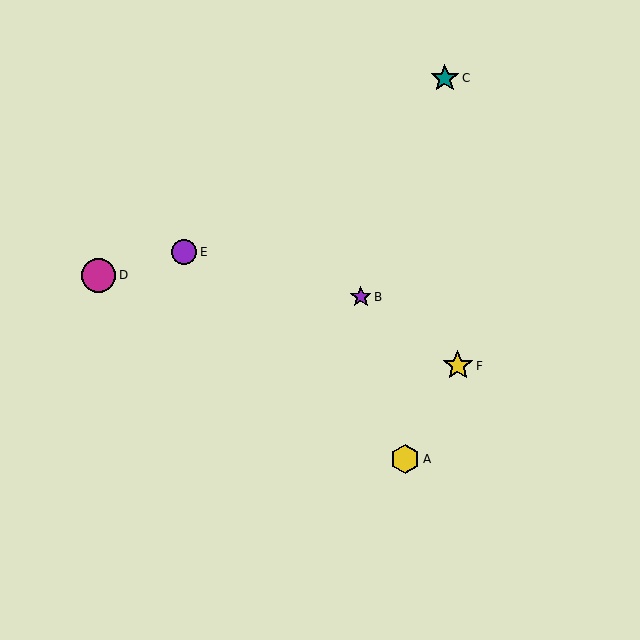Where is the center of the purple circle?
The center of the purple circle is at (184, 252).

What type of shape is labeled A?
Shape A is a yellow hexagon.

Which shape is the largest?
The magenta circle (labeled D) is the largest.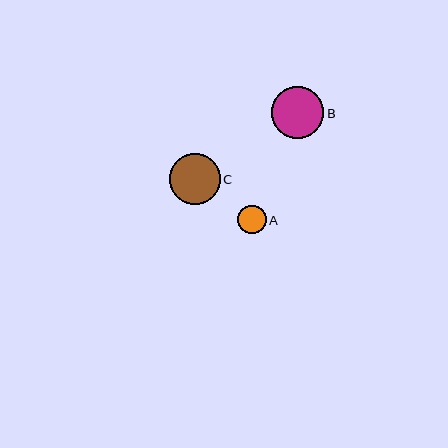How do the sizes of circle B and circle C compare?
Circle B and circle C are approximately the same size.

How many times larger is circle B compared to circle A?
Circle B is approximately 1.8 times the size of circle A.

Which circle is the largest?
Circle B is the largest with a size of approximately 52 pixels.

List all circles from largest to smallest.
From largest to smallest: B, C, A.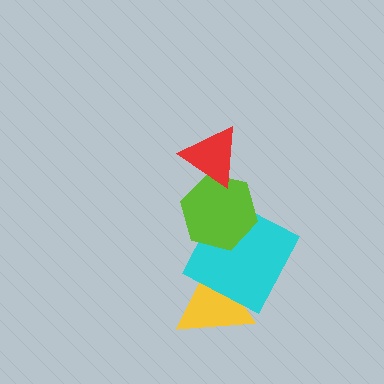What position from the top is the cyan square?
The cyan square is 3rd from the top.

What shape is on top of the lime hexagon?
The red triangle is on top of the lime hexagon.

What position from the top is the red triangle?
The red triangle is 1st from the top.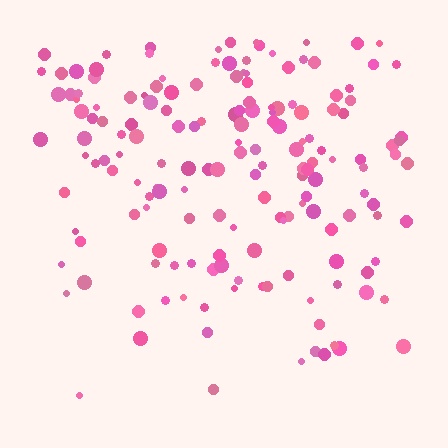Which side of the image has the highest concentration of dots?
The top.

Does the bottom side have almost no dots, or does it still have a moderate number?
Still a moderate number, just noticeably fewer than the top.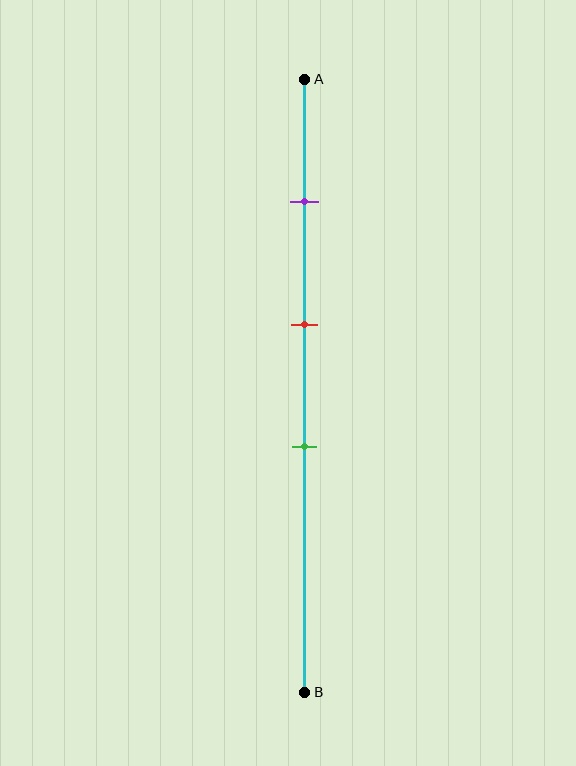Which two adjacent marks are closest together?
The red and green marks are the closest adjacent pair.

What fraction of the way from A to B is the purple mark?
The purple mark is approximately 20% (0.2) of the way from A to B.